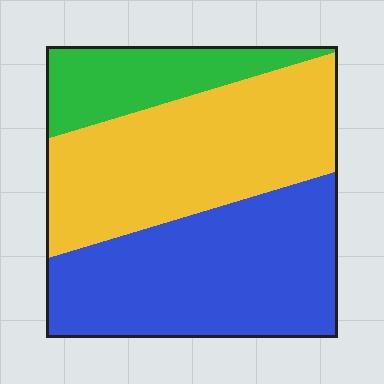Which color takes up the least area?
Green, at roughly 15%.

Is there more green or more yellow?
Yellow.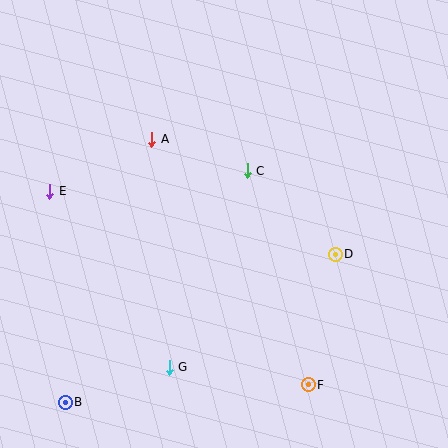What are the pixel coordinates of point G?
Point G is at (169, 367).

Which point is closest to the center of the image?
Point C at (247, 171) is closest to the center.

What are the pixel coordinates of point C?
Point C is at (247, 171).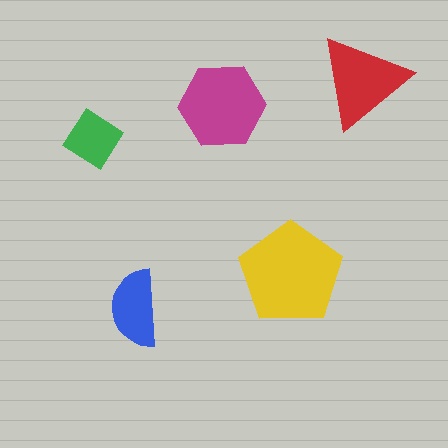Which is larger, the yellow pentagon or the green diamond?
The yellow pentagon.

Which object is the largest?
The yellow pentagon.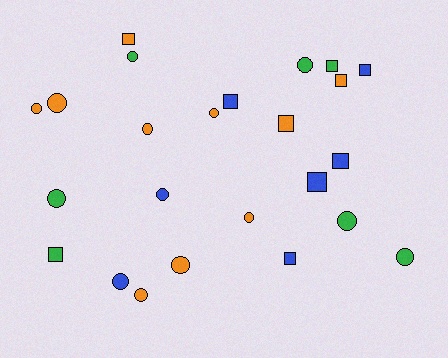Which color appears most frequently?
Orange, with 10 objects.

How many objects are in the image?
There are 24 objects.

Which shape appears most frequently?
Circle, with 14 objects.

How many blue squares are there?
There are 5 blue squares.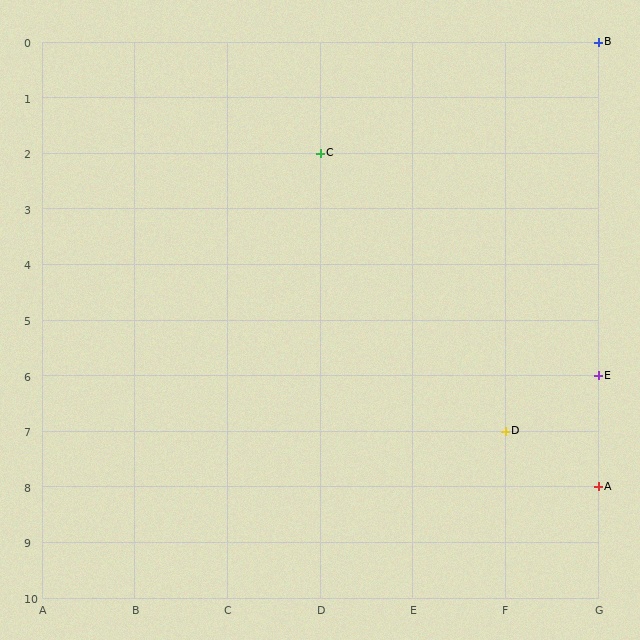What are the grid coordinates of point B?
Point B is at grid coordinates (G, 0).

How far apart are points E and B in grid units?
Points E and B are 6 rows apart.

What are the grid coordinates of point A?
Point A is at grid coordinates (G, 8).